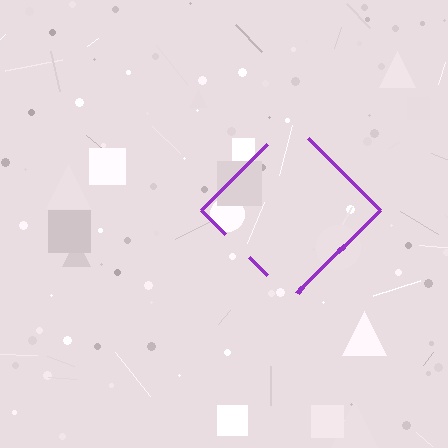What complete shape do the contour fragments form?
The contour fragments form a diamond.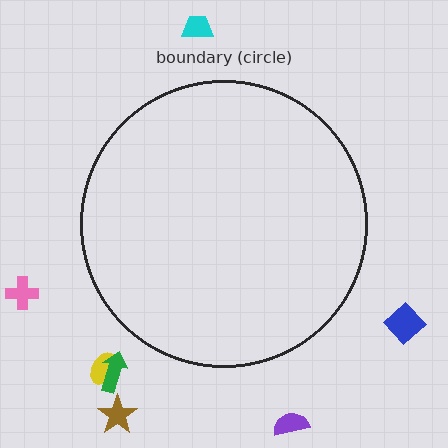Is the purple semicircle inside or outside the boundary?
Outside.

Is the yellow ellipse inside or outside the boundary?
Outside.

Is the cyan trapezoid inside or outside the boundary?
Outside.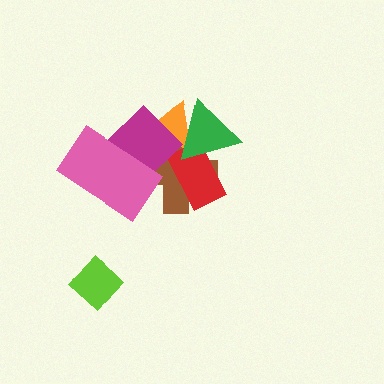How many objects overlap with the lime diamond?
0 objects overlap with the lime diamond.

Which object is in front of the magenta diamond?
The pink rectangle is in front of the magenta diamond.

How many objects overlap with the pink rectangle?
2 objects overlap with the pink rectangle.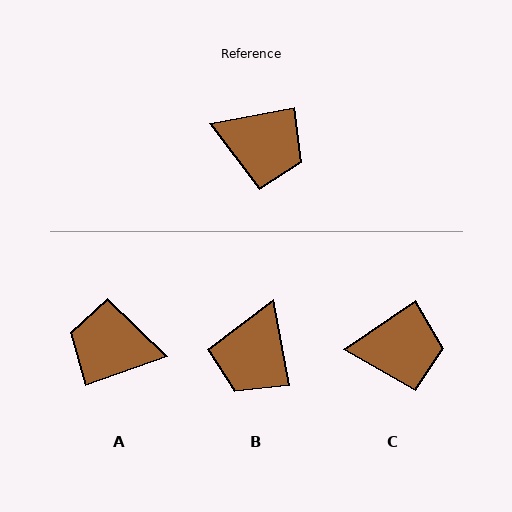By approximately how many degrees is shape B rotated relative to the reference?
Approximately 90 degrees clockwise.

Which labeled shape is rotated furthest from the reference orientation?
A, about 171 degrees away.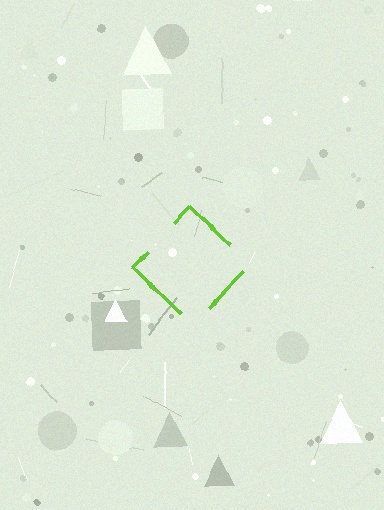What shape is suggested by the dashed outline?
The dashed outline suggests a diamond.